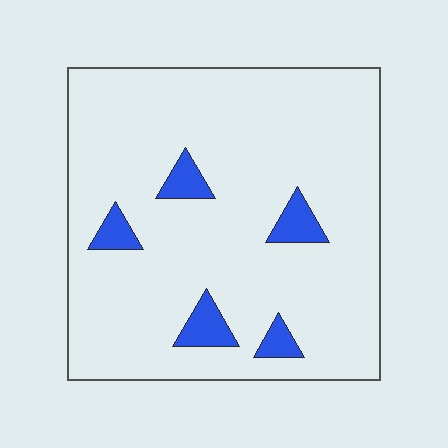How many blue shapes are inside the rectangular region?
5.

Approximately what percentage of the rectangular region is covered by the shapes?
Approximately 10%.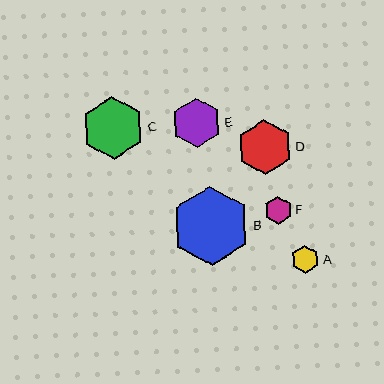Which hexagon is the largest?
Hexagon B is the largest with a size of approximately 80 pixels.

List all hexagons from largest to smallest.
From largest to smallest: B, C, D, E, A, F.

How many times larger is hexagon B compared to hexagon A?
Hexagon B is approximately 2.8 times the size of hexagon A.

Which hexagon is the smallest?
Hexagon F is the smallest with a size of approximately 28 pixels.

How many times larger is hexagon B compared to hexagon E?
Hexagon B is approximately 1.6 times the size of hexagon E.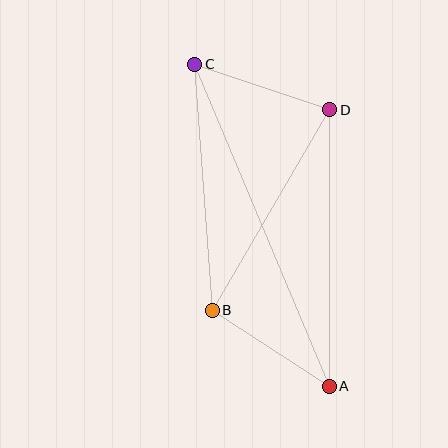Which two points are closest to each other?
Points A and B are closest to each other.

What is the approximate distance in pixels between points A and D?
The distance between A and D is approximately 277 pixels.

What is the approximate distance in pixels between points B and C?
The distance between B and C is approximately 247 pixels.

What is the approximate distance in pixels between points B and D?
The distance between B and D is approximately 233 pixels.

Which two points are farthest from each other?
Points A and C are farthest from each other.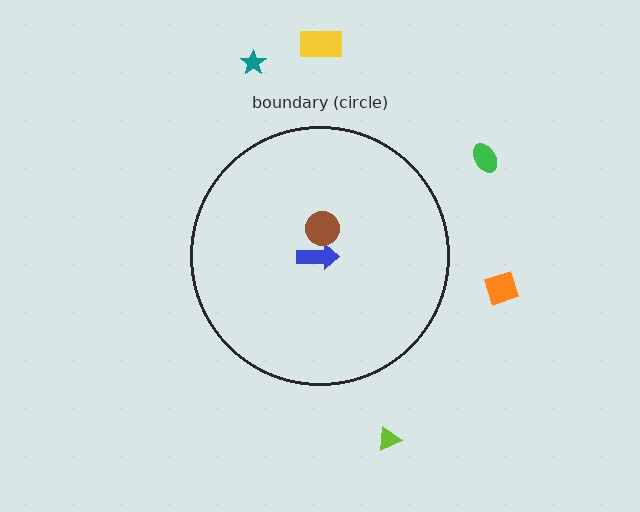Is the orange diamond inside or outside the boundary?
Outside.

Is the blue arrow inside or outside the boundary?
Inside.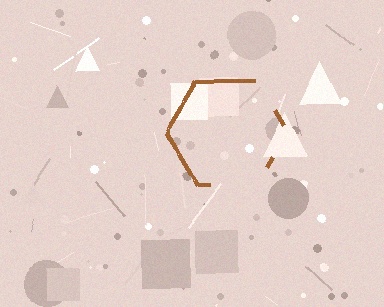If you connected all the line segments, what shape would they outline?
They would outline a hexagon.